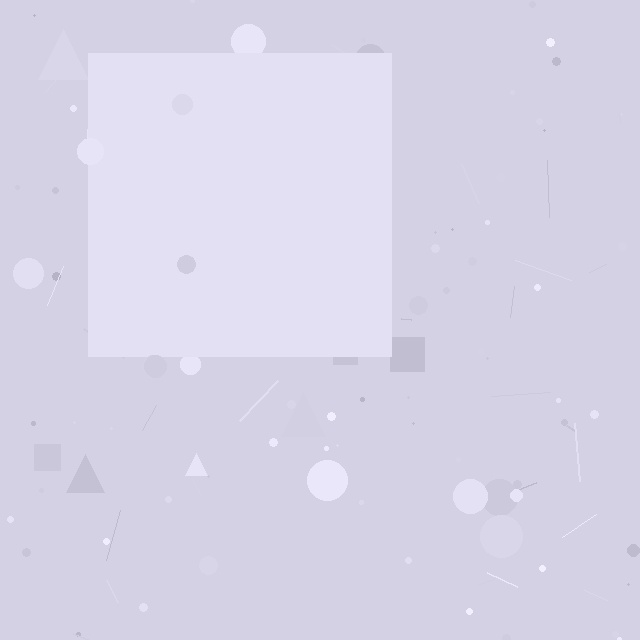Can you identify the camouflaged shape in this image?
The camouflaged shape is a square.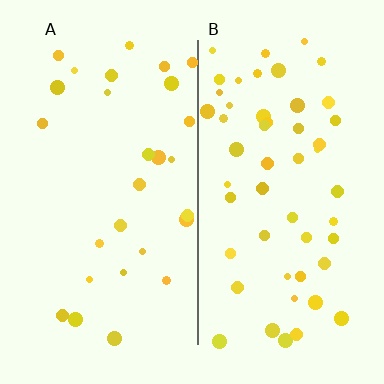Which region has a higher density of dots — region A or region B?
B (the right).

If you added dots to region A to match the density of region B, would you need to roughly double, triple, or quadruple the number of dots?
Approximately double.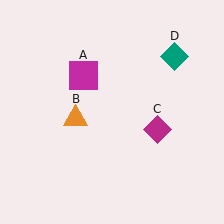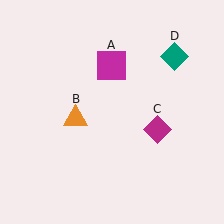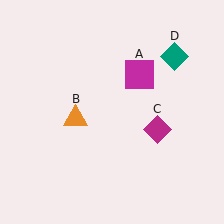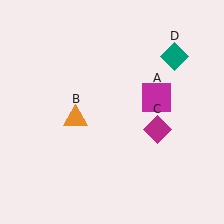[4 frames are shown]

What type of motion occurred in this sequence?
The magenta square (object A) rotated clockwise around the center of the scene.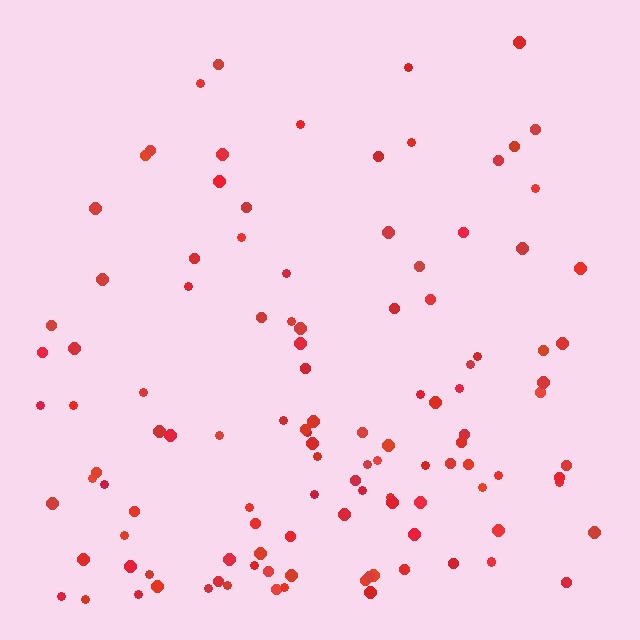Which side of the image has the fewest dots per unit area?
The top.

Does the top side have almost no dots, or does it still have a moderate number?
Still a moderate number, just noticeably fewer than the bottom.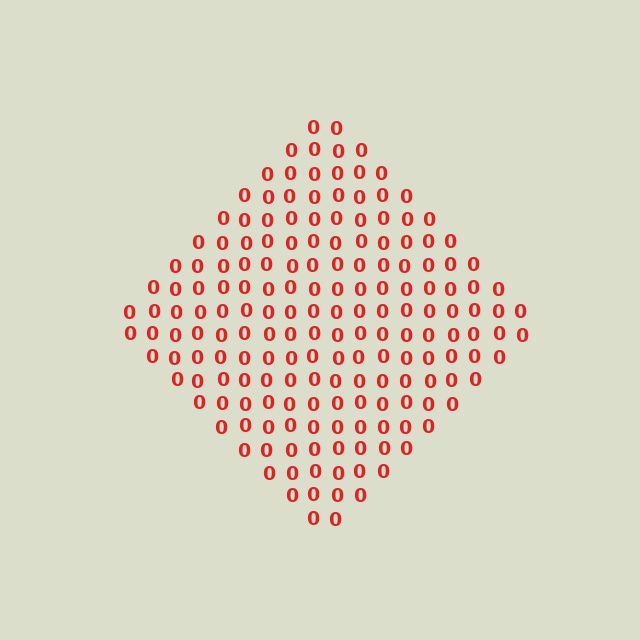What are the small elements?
The small elements are digit 0's.